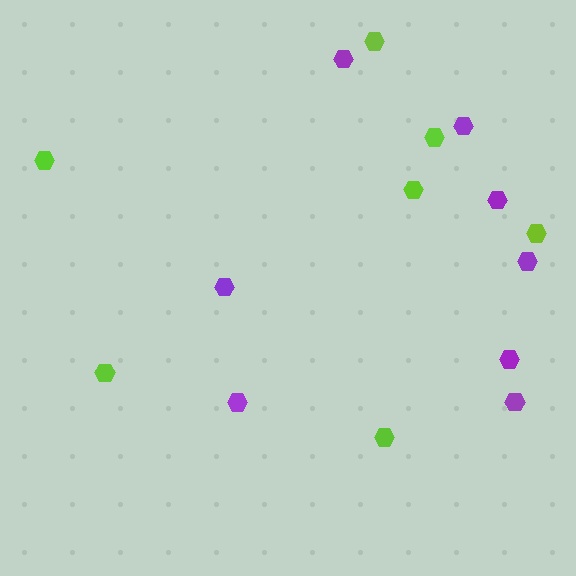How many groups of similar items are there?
There are 2 groups: one group of purple hexagons (8) and one group of lime hexagons (7).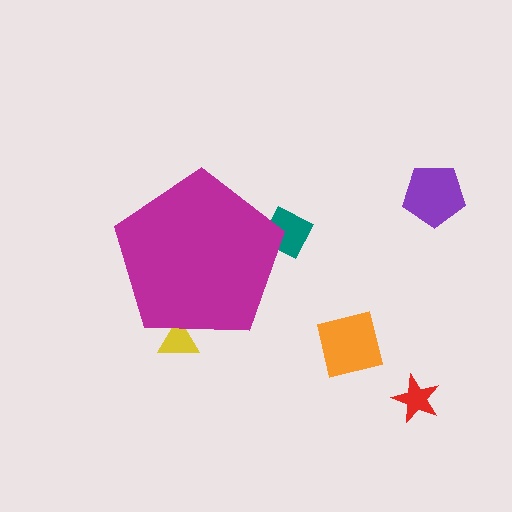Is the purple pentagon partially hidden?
No, the purple pentagon is fully visible.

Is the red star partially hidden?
No, the red star is fully visible.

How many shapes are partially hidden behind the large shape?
2 shapes are partially hidden.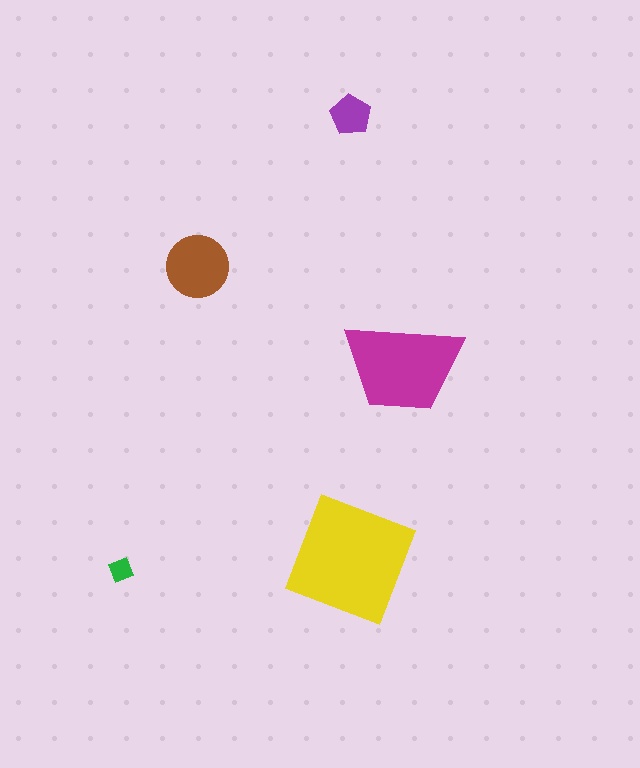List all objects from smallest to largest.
The green diamond, the purple pentagon, the brown circle, the magenta trapezoid, the yellow square.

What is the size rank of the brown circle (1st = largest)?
3rd.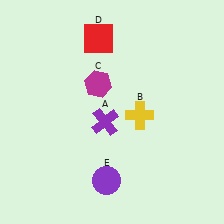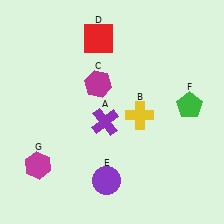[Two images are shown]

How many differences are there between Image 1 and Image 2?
There are 2 differences between the two images.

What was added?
A green pentagon (F), a magenta hexagon (G) were added in Image 2.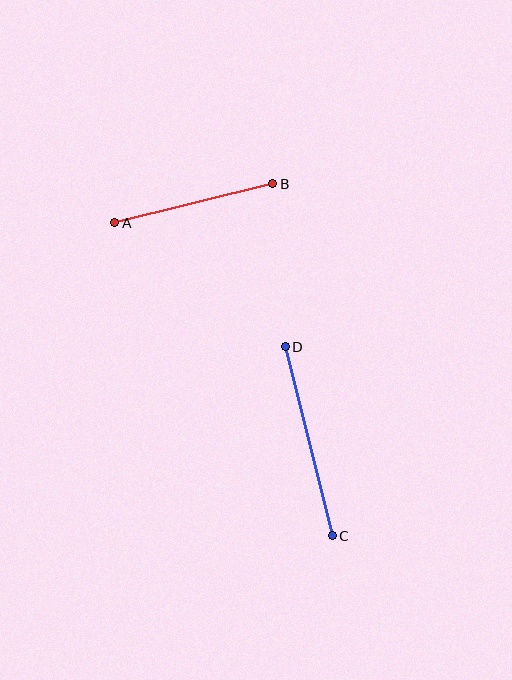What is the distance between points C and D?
The distance is approximately 195 pixels.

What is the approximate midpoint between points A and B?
The midpoint is at approximately (194, 203) pixels.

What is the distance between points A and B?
The distance is approximately 163 pixels.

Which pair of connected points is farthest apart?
Points C and D are farthest apart.